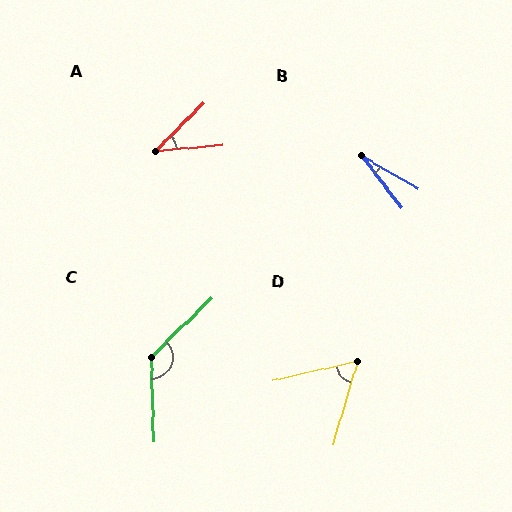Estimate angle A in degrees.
Approximately 40 degrees.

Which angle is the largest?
C, at approximately 133 degrees.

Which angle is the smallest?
B, at approximately 21 degrees.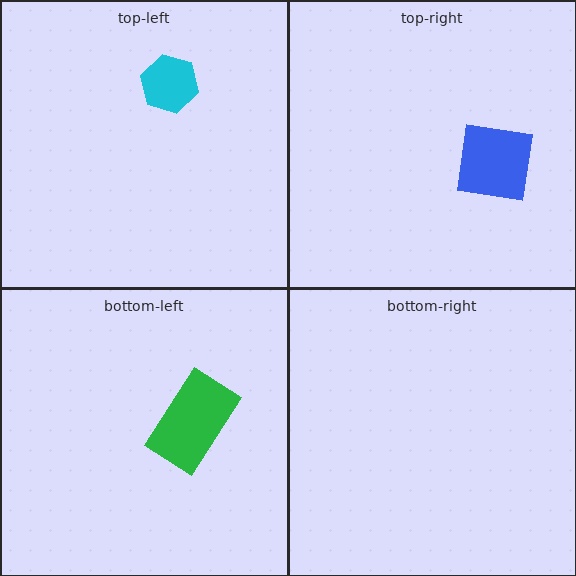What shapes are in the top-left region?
The cyan hexagon.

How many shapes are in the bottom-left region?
1.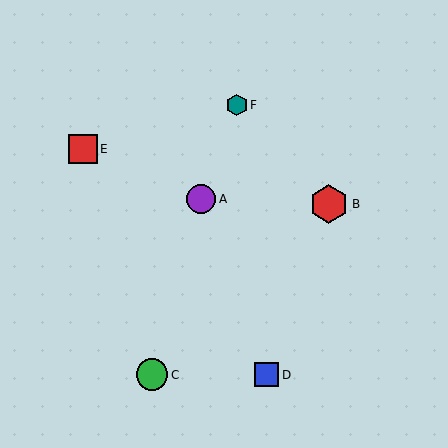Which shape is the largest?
The red hexagon (labeled B) is the largest.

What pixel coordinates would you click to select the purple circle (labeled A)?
Click at (201, 199) to select the purple circle A.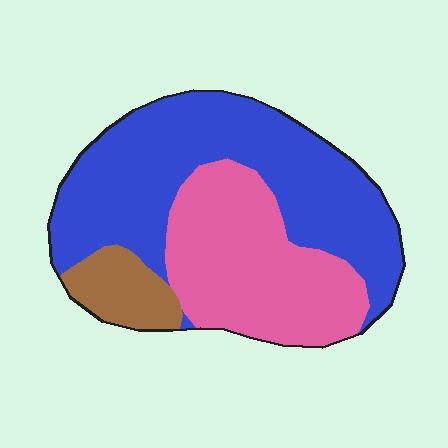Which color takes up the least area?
Brown, at roughly 10%.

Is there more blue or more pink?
Blue.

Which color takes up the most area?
Blue, at roughly 55%.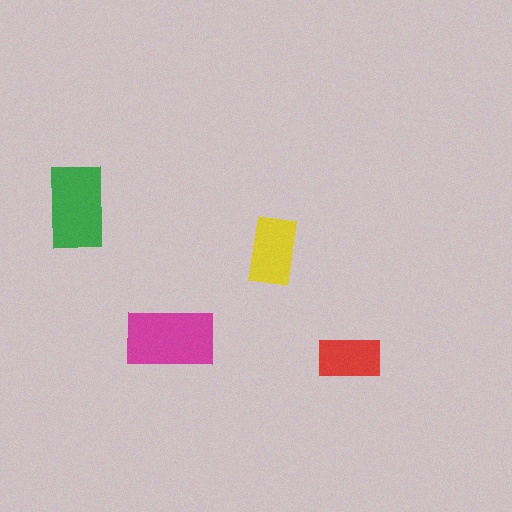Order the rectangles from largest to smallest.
the magenta one, the green one, the yellow one, the red one.